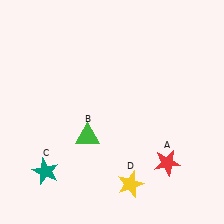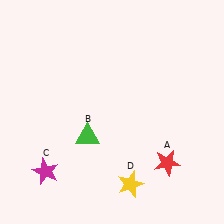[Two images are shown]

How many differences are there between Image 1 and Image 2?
There is 1 difference between the two images.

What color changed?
The star (C) changed from teal in Image 1 to magenta in Image 2.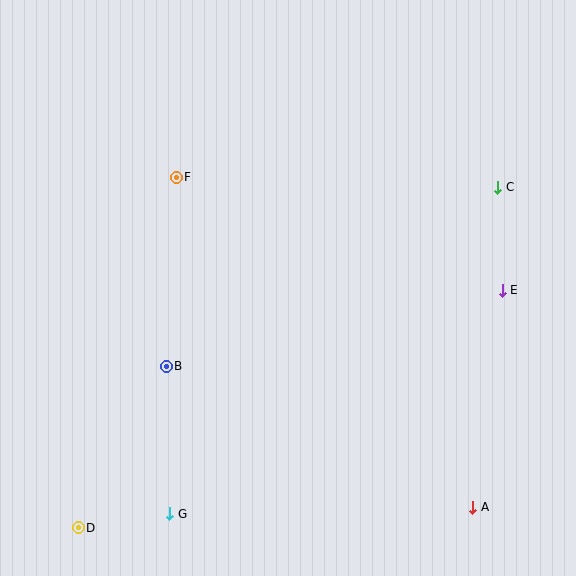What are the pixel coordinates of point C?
Point C is at (498, 187).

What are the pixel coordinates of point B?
Point B is at (166, 366).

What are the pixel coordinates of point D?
Point D is at (78, 528).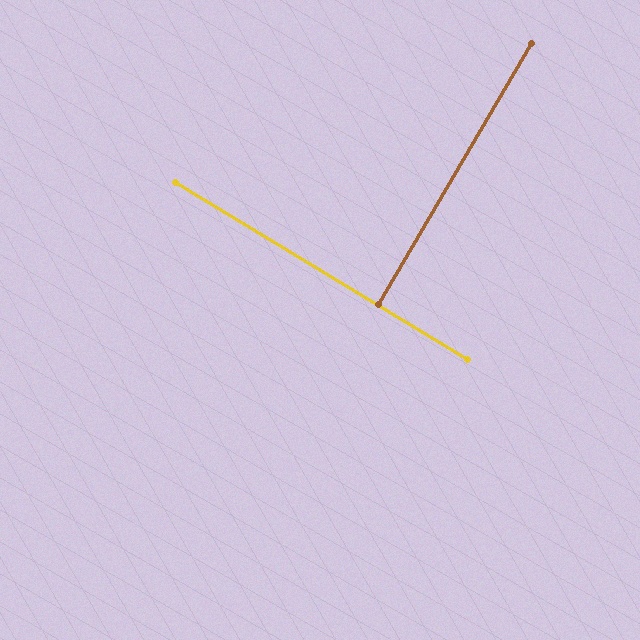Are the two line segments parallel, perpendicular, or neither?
Perpendicular — they meet at approximately 89°.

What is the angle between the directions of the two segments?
Approximately 89 degrees.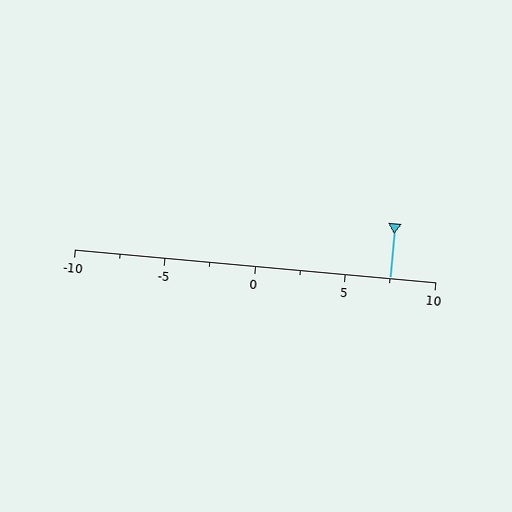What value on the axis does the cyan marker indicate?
The marker indicates approximately 7.5.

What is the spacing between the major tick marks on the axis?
The major ticks are spaced 5 apart.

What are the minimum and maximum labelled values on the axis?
The axis runs from -10 to 10.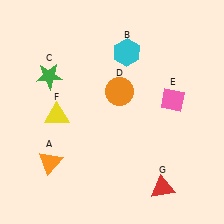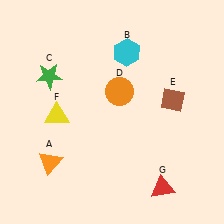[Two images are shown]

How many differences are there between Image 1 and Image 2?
There is 1 difference between the two images.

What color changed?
The diamond (E) changed from pink in Image 1 to brown in Image 2.